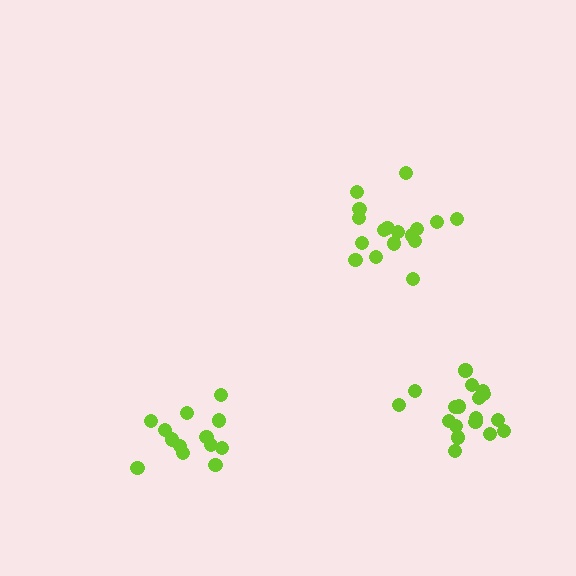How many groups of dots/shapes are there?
There are 3 groups.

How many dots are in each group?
Group 1: 18 dots, Group 2: 13 dots, Group 3: 17 dots (48 total).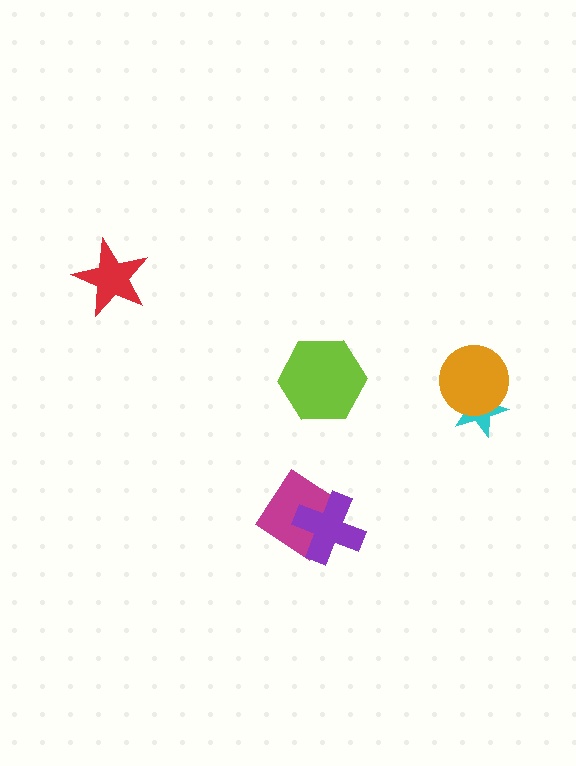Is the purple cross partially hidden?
No, no other shape covers it.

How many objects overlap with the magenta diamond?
1 object overlaps with the magenta diamond.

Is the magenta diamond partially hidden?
Yes, it is partially covered by another shape.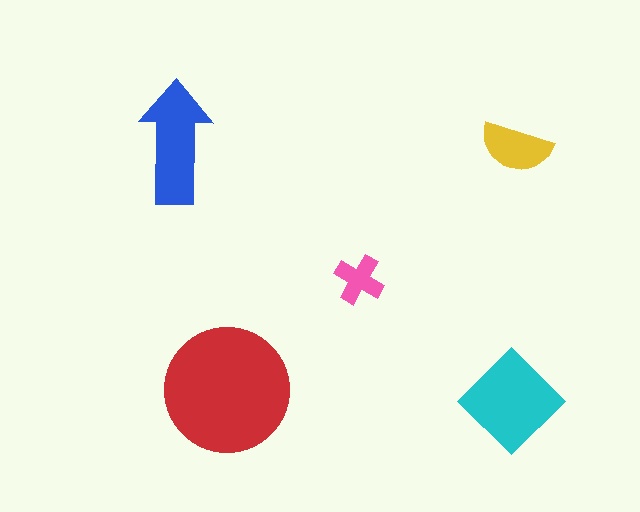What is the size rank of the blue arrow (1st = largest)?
3rd.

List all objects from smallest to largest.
The pink cross, the yellow semicircle, the blue arrow, the cyan diamond, the red circle.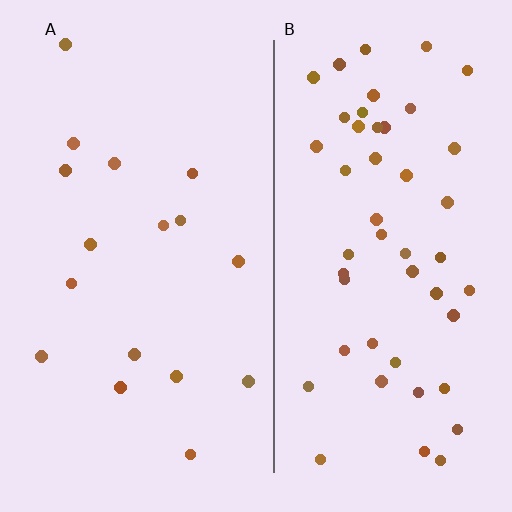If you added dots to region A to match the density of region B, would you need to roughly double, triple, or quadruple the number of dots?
Approximately triple.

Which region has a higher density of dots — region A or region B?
B (the right).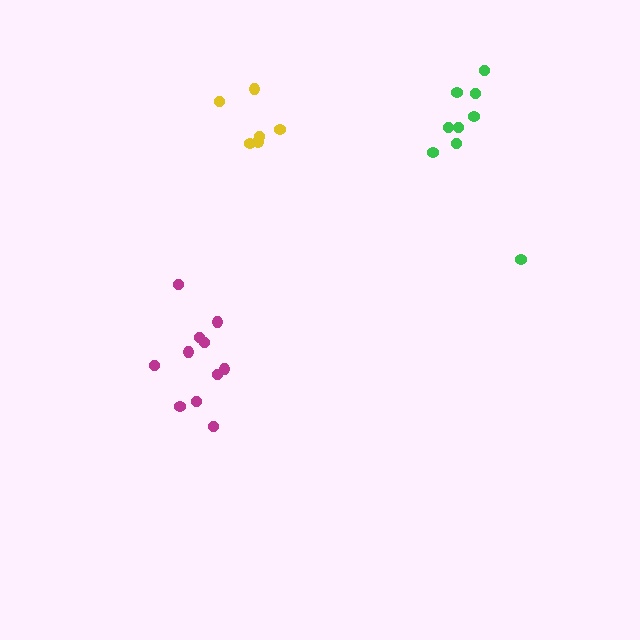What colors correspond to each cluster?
The clusters are colored: yellow, green, magenta.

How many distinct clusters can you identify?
There are 3 distinct clusters.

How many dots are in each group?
Group 1: 6 dots, Group 2: 9 dots, Group 3: 11 dots (26 total).